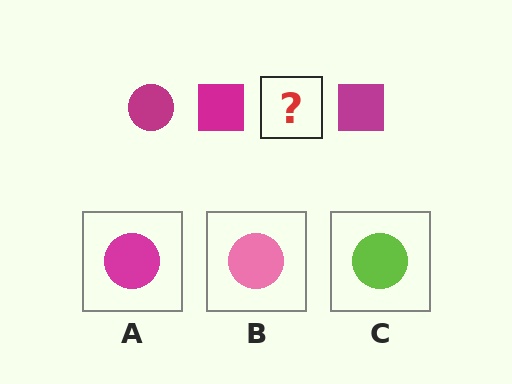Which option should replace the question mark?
Option A.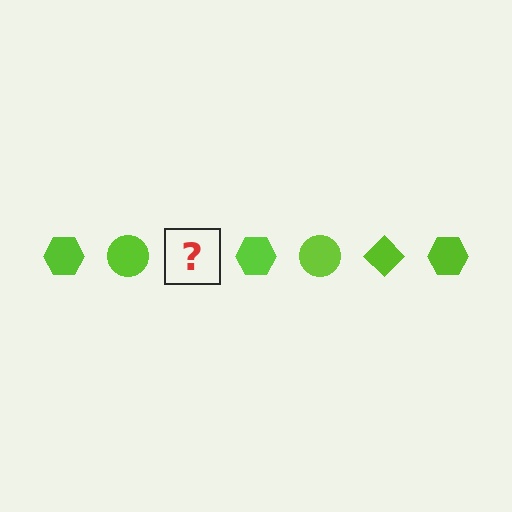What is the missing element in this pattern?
The missing element is a lime diamond.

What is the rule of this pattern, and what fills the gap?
The rule is that the pattern cycles through hexagon, circle, diamond shapes in lime. The gap should be filled with a lime diamond.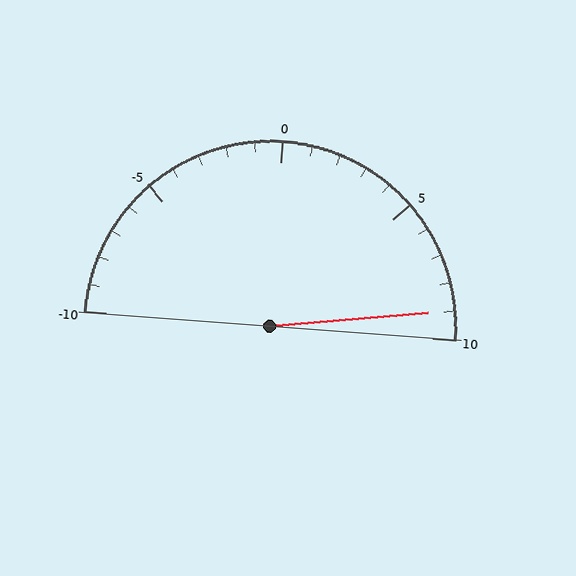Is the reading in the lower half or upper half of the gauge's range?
The reading is in the upper half of the range (-10 to 10).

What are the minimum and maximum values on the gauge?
The gauge ranges from -10 to 10.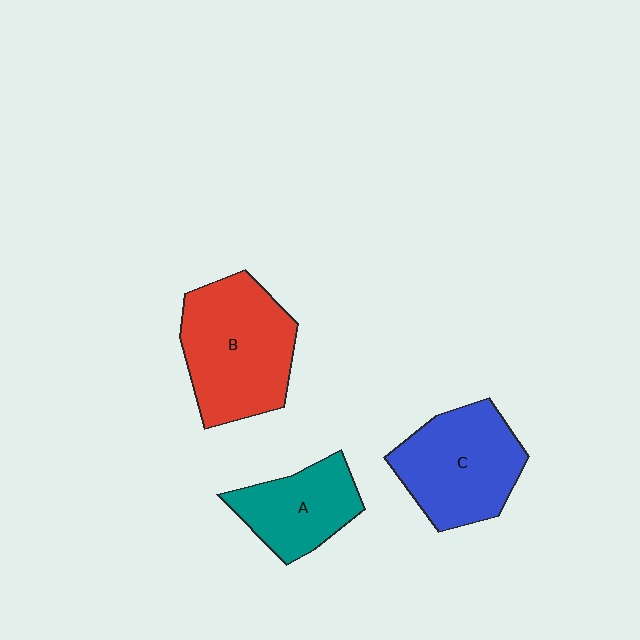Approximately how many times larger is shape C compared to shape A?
Approximately 1.4 times.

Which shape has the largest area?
Shape B (red).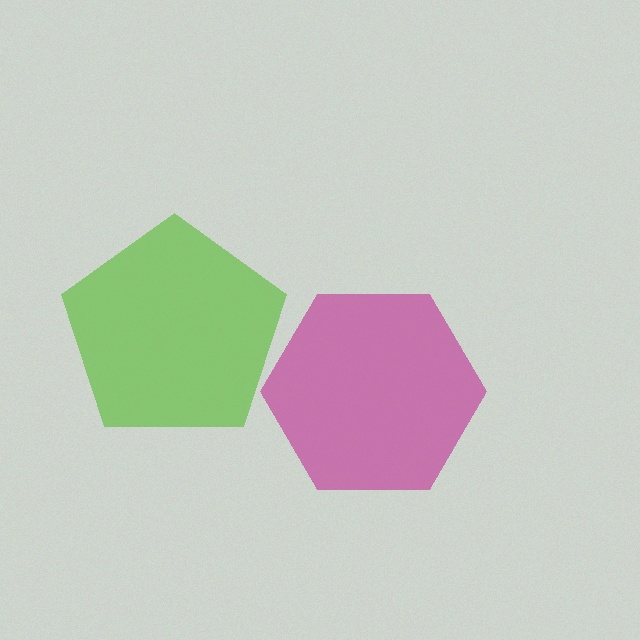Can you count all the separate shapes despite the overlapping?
Yes, there are 2 separate shapes.